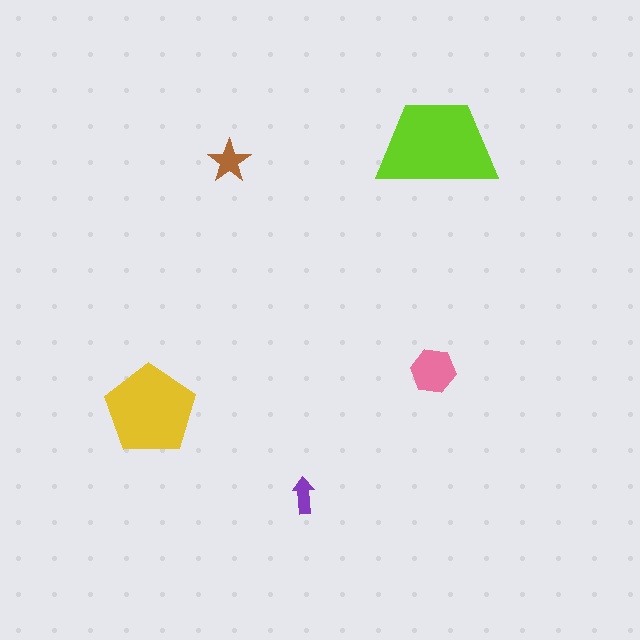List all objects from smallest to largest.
The purple arrow, the brown star, the pink hexagon, the yellow pentagon, the lime trapezoid.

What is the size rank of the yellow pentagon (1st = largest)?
2nd.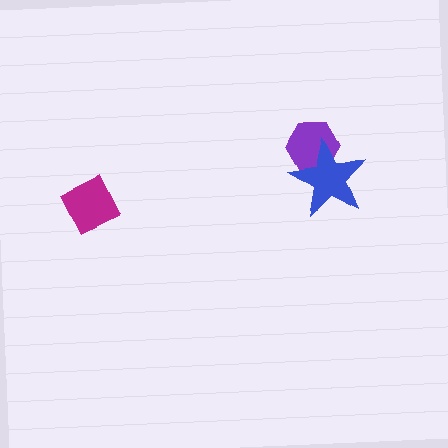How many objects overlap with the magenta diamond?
0 objects overlap with the magenta diamond.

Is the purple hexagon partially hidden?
Yes, it is partially covered by another shape.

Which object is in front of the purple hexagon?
The blue star is in front of the purple hexagon.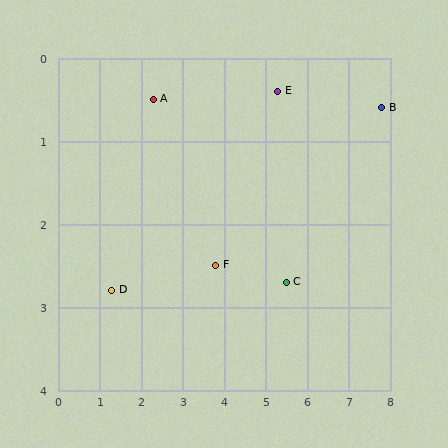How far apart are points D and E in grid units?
Points D and E are about 4.7 grid units apart.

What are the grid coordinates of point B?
Point B is at approximately (7.8, 0.6).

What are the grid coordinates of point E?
Point E is at approximately (5.3, 0.4).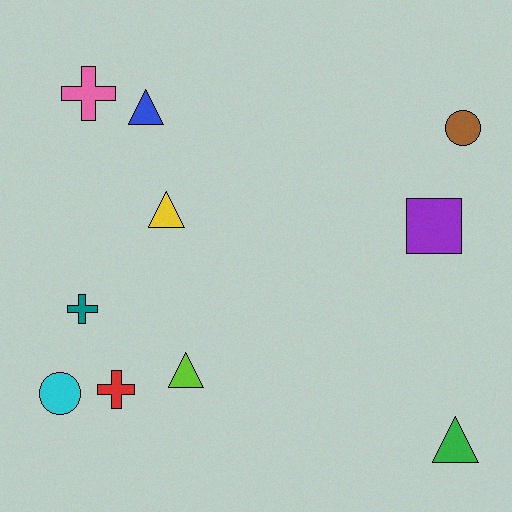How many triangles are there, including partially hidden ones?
There are 4 triangles.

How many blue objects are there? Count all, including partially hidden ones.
There is 1 blue object.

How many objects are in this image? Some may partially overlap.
There are 10 objects.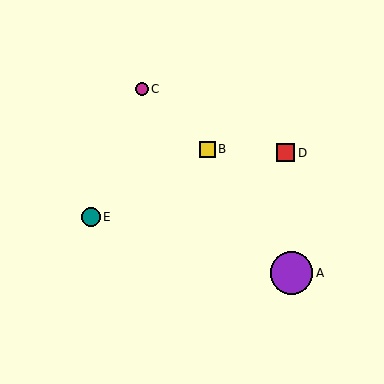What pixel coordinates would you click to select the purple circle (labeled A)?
Click at (292, 273) to select the purple circle A.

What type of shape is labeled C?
Shape C is a magenta circle.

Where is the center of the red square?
The center of the red square is at (286, 153).